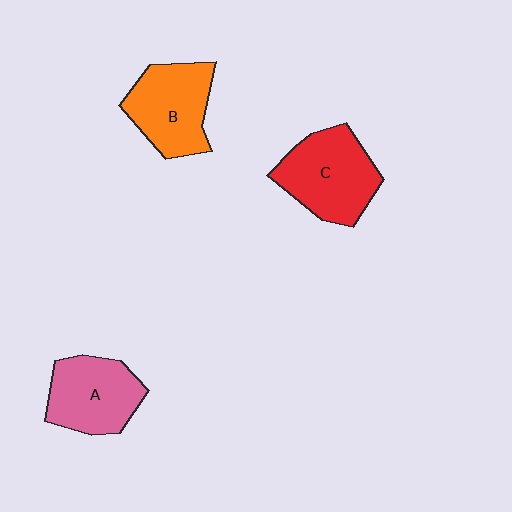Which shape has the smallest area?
Shape A (pink).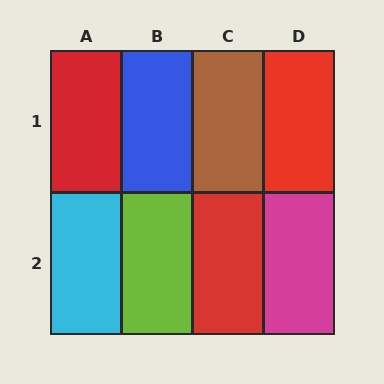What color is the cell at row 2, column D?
Magenta.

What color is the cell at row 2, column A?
Cyan.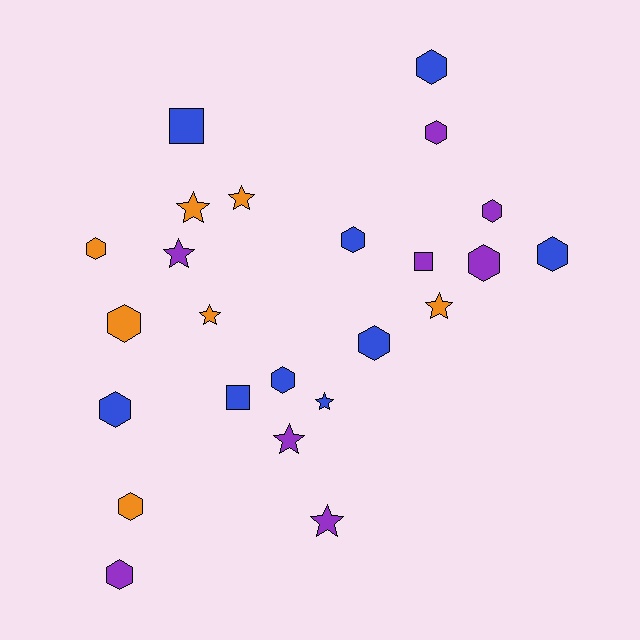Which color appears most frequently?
Blue, with 9 objects.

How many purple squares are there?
There is 1 purple square.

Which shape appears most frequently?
Hexagon, with 13 objects.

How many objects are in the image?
There are 24 objects.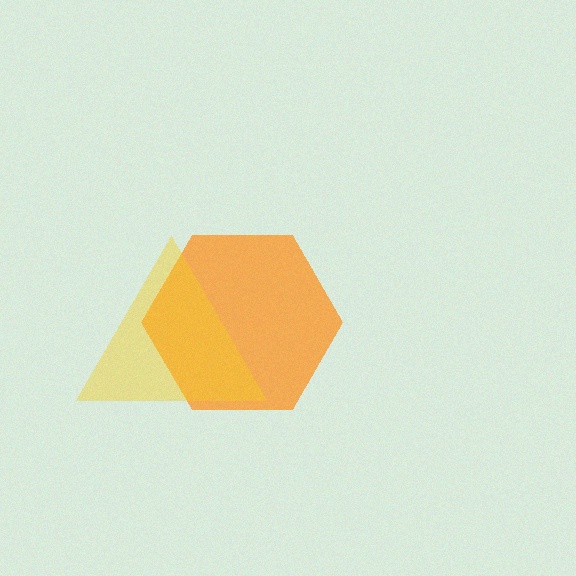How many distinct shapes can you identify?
There are 2 distinct shapes: an orange hexagon, a yellow triangle.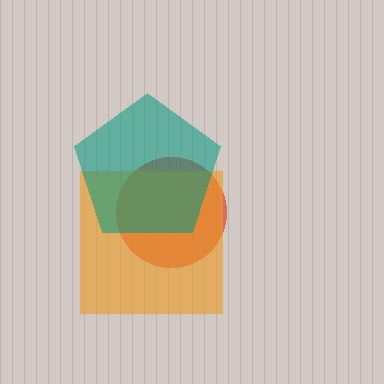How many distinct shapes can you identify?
There are 3 distinct shapes: a red circle, an orange square, a teal pentagon.